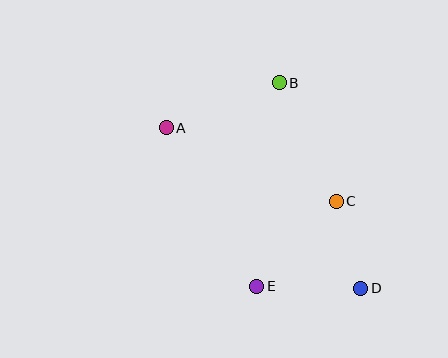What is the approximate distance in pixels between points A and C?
The distance between A and C is approximately 185 pixels.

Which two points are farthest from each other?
Points A and D are farthest from each other.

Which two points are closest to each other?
Points C and D are closest to each other.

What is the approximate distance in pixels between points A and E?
The distance between A and E is approximately 182 pixels.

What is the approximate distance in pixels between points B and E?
The distance between B and E is approximately 205 pixels.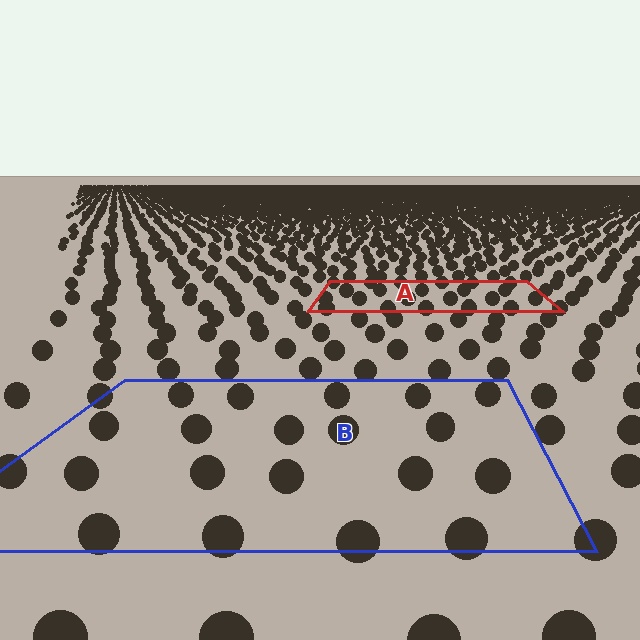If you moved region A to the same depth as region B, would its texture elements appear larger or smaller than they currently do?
They would appear larger. At a closer depth, the same texture elements are projected at a bigger on-screen size.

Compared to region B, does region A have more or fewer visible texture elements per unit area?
Region A has more texture elements per unit area — they are packed more densely because it is farther away.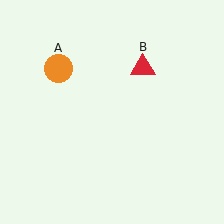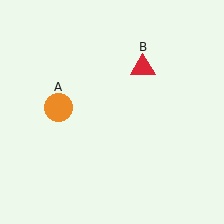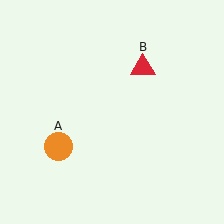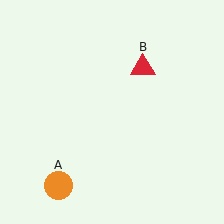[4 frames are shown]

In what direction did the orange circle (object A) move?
The orange circle (object A) moved down.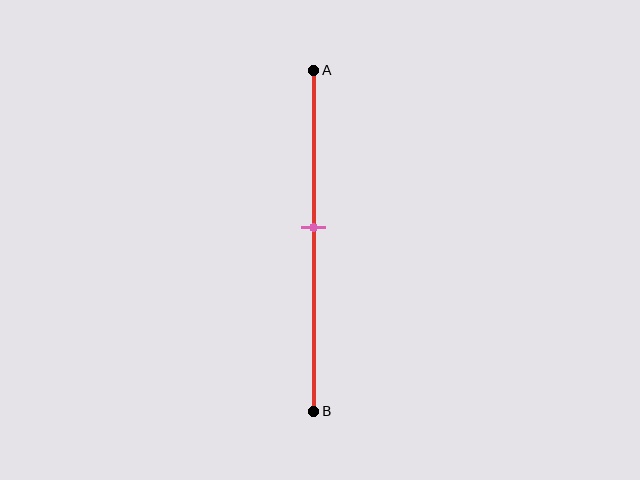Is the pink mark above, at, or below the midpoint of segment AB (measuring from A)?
The pink mark is above the midpoint of segment AB.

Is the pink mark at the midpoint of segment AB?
No, the mark is at about 45% from A, not at the 50% midpoint.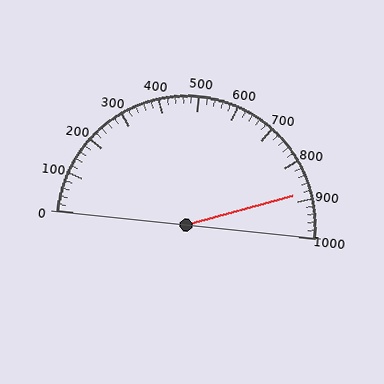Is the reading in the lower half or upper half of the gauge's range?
The reading is in the upper half of the range (0 to 1000).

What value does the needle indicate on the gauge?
The needle indicates approximately 880.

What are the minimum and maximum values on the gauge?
The gauge ranges from 0 to 1000.